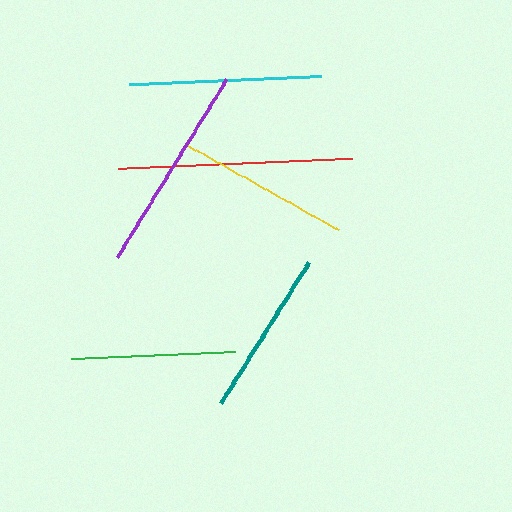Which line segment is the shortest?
The green line is the shortest at approximately 164 pixels.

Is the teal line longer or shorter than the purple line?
The purple line is longer than the teal line.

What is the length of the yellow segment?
The yellow segment is approximately 173 pixels long.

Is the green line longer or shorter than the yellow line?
The yellow line is longer than the green line.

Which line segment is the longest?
The red line is the longest at approximately 233 pixels.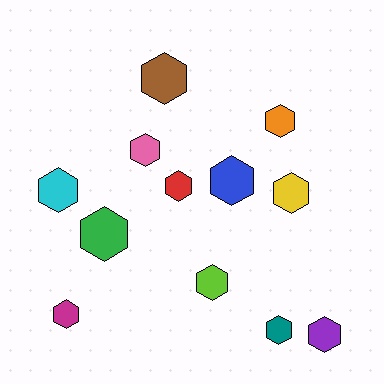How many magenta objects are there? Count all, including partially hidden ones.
There is 1 magenta object.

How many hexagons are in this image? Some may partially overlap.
There are 12 hexagons.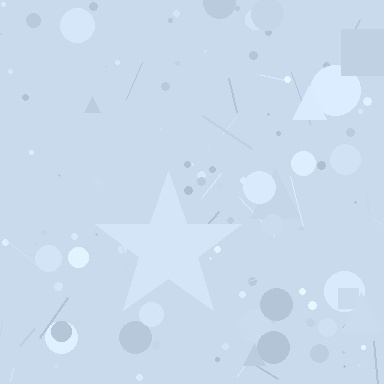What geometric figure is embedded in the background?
A star is embedded in the background.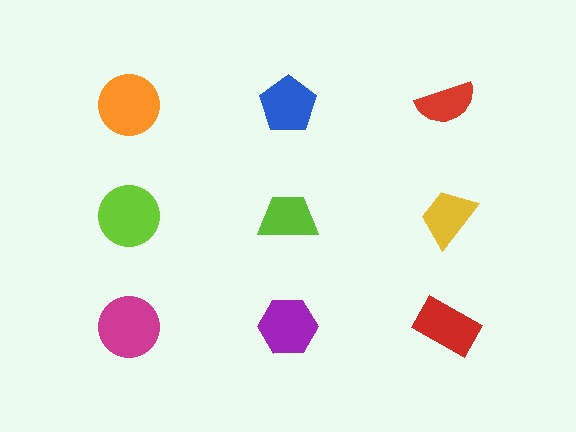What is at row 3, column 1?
A magenta circle.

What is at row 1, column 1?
An orange circle.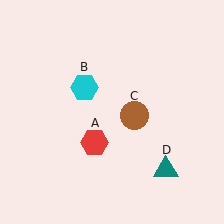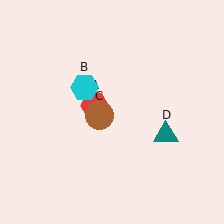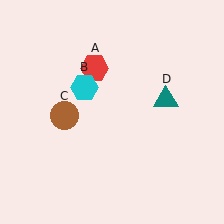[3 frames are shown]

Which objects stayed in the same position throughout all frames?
Cyan hexagon (object B) remained stationary.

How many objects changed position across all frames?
3 objects changed position: red hexagon (object A), brown circle (object C), teal triangle (object D).